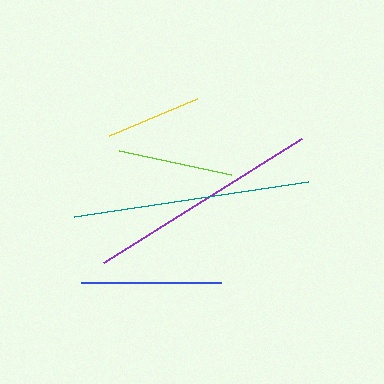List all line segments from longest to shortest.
From longest to shortest: teal, purple, blue, lime, yellow.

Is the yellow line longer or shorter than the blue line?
The blue line is longer than the yellow line.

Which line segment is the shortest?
The yellow line is the shortest at approximately 96 pixels.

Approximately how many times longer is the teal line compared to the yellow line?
The teal line is approximately 2.5 times the length of the yellow line.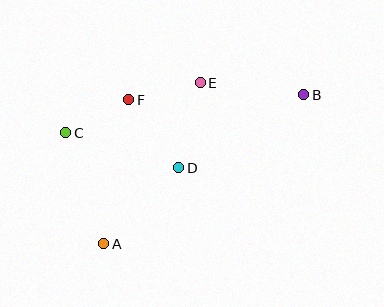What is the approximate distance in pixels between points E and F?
The distance between E and F is approximately 73 pixels.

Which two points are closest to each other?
Points C and F are closest to each other.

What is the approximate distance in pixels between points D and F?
The distance between D and F is approximately 84 pixels.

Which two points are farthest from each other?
Points A and B are farthest from each other.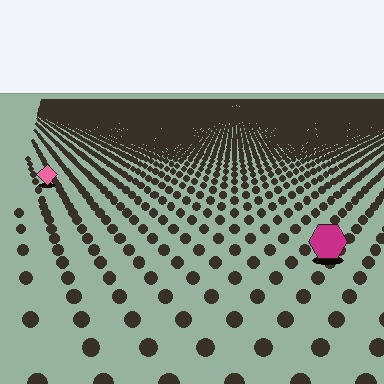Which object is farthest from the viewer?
The pink diamond is farthest from the viewer. It appears smaller and the ground texture around it is denser.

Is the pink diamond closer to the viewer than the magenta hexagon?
No. The magenta hexagon is closer — you can tell from the texture gradient: the ground texture is coarser near it.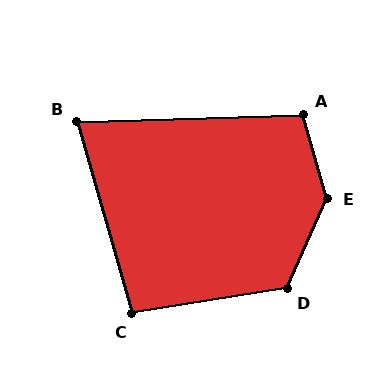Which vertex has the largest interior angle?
E, at approximately 140 degrees.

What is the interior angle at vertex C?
Approximately 97 degrees (obtuse).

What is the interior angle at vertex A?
Approximately 104 degrees (obtuse).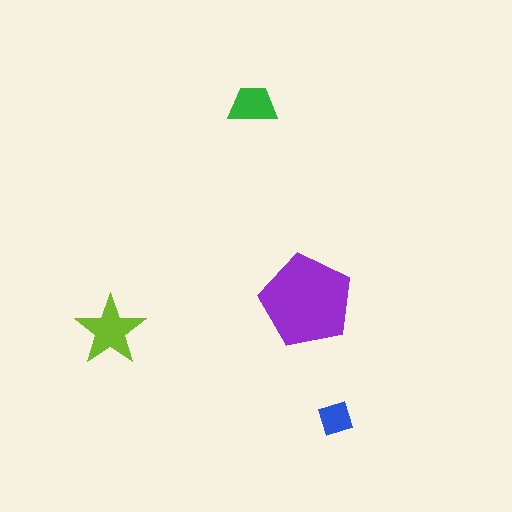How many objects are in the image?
There are 4 objects in the image.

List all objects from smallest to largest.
The blue diamond, the green trapezoid, the lime star, the purple pentagon.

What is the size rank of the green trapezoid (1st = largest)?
3rd.